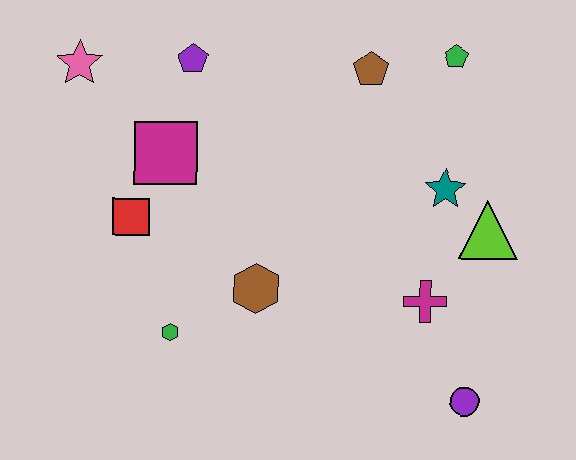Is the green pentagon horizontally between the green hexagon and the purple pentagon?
No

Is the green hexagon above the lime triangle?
No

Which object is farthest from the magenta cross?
The pink star is farthest from the magenta cross.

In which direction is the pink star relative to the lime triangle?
The pink star is to the left of the lime triangle.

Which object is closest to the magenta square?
The red square is closest to the magenta square.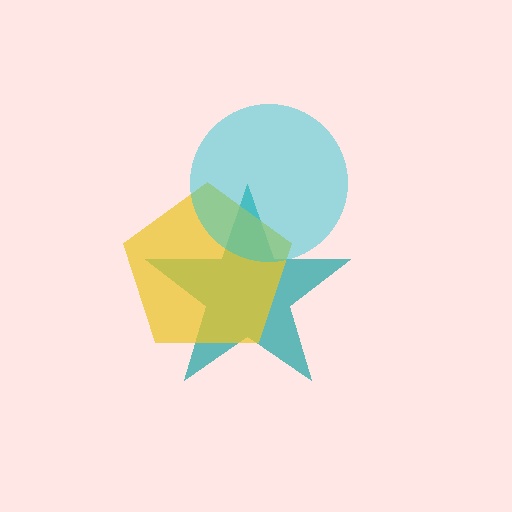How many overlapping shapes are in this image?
There are 3 overlapping shapes in the image.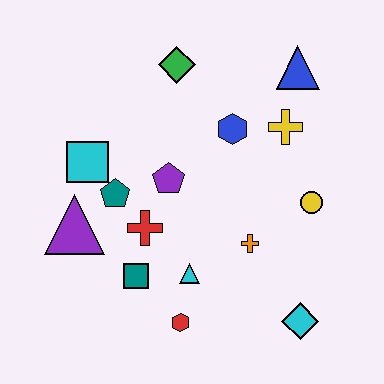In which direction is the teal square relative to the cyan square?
The teal square is below the cyan square.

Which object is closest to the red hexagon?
The cyan triangle is closest to the red hexagon.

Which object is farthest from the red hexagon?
The blue triangle is farthest from the red hexagon.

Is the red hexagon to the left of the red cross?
No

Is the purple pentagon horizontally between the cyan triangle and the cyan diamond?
No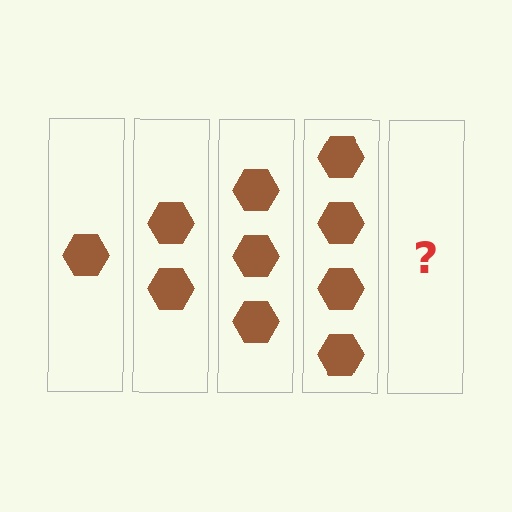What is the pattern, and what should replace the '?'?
The pattern is that each step adds one more hexagon. The '?' should be 5 hexagons.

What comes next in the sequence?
The next element should be 5 hexagons.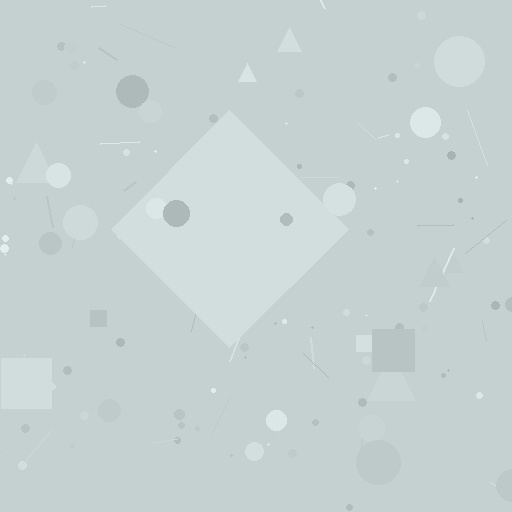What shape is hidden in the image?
A diamond is hidden in the image.